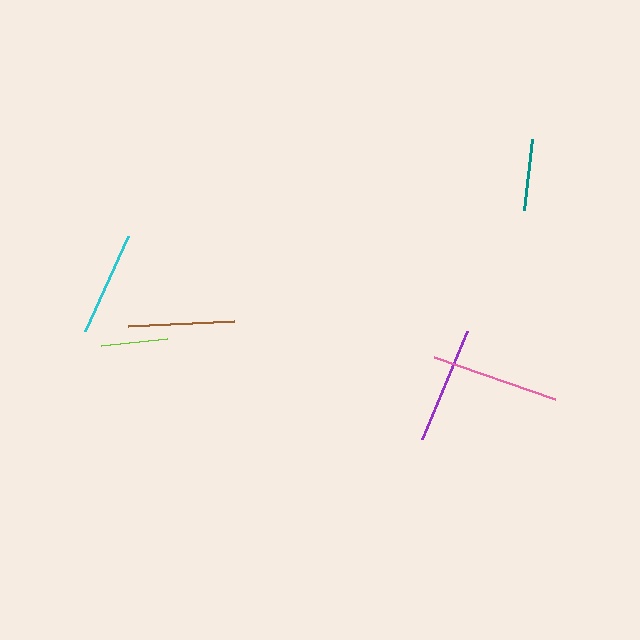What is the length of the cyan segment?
The cyan segment is approximately 104 pixels long.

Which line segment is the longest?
The pink line is the longest at approximately 128 pixels.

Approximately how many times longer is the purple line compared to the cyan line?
The purple line is approximately 1.1 times the length of the cyan line.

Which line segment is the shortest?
The lime line is the shortest at approximately 66 pixels.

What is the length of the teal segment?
The teal segment is approximately 72 pixels long.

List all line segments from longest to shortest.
From longest to shortest: pink, purple, brown, cyan, teal, lime.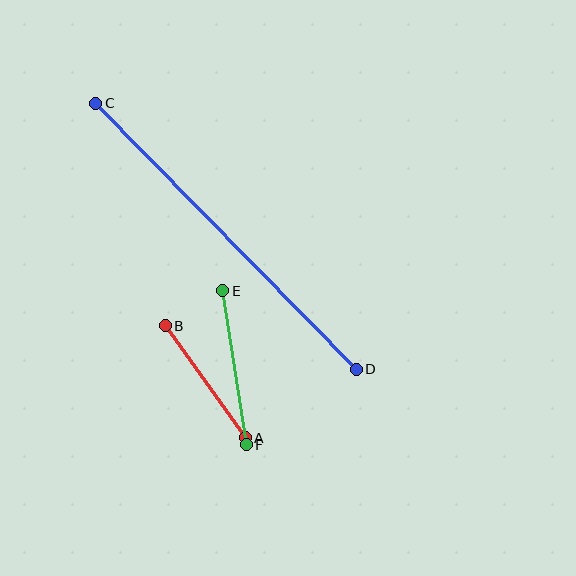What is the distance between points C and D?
The distance is approximately 373 pixels.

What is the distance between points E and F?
The distance is approximately 156 pixels.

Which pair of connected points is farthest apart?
Points C and D are farthest apart.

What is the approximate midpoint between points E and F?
The midpoint is at approximately (235, 368) pixels.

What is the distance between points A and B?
The distance is approximately 138 pixels.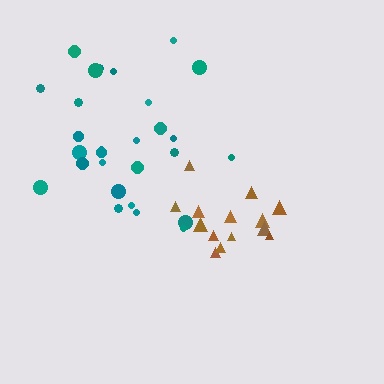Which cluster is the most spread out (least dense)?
Teal.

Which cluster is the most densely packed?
Brown.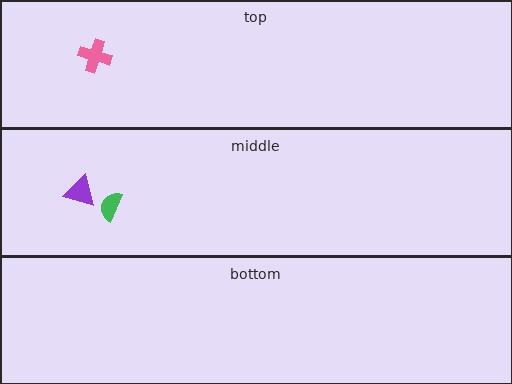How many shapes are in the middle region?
2.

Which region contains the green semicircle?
The middle region.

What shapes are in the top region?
The pink cross.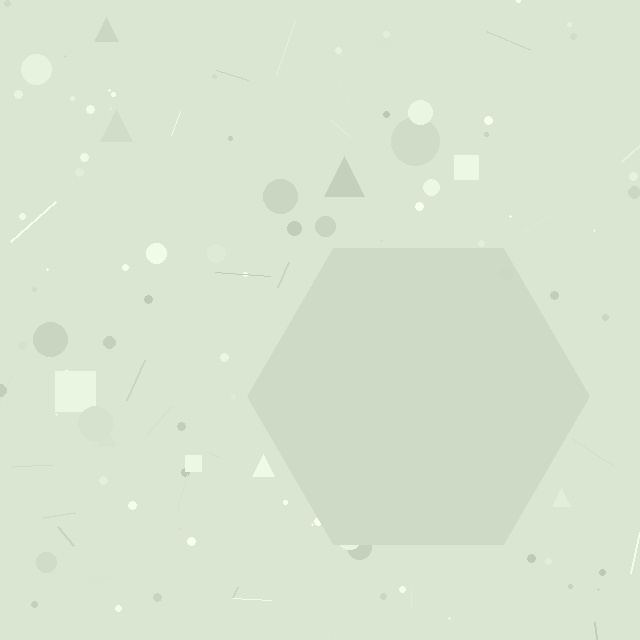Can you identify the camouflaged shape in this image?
The camouflaged shape is a hexagon.